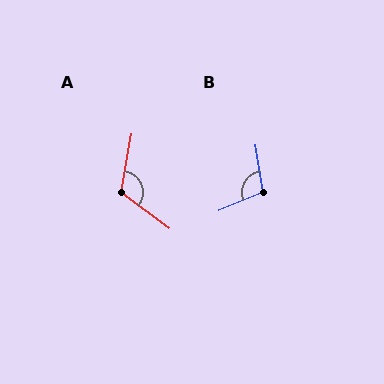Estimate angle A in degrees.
Approximately 116 degrees.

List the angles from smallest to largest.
B (104°), A (116°).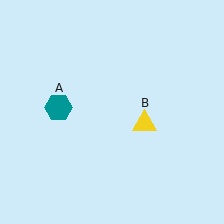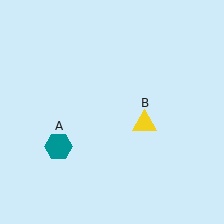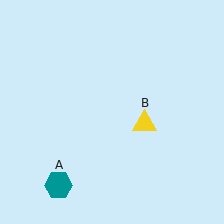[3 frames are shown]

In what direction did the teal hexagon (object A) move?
The teal hexagon (object A) moved down.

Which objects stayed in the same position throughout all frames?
Yellow triangle (object B) remained stationary.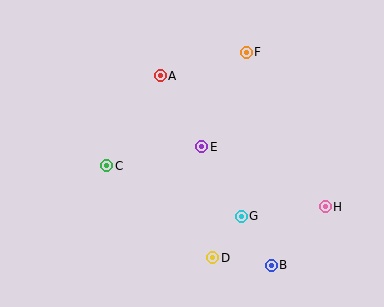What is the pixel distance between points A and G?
The distance between A and G is 162 pixels.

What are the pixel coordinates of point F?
Point F is at (246, 52).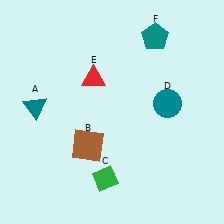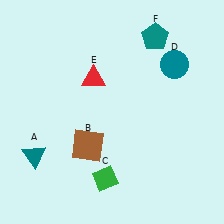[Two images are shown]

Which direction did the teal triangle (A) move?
The teal triangle (A) moved down.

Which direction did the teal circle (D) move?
The teal circle (D) moved up.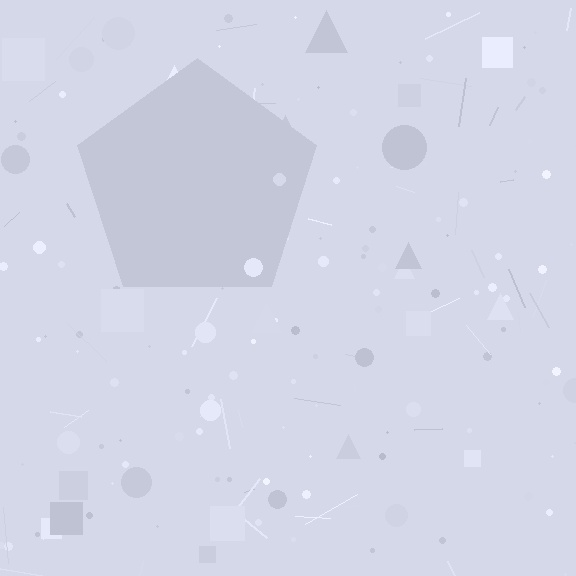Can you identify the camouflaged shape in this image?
The camouflaged shape is a pentagon.